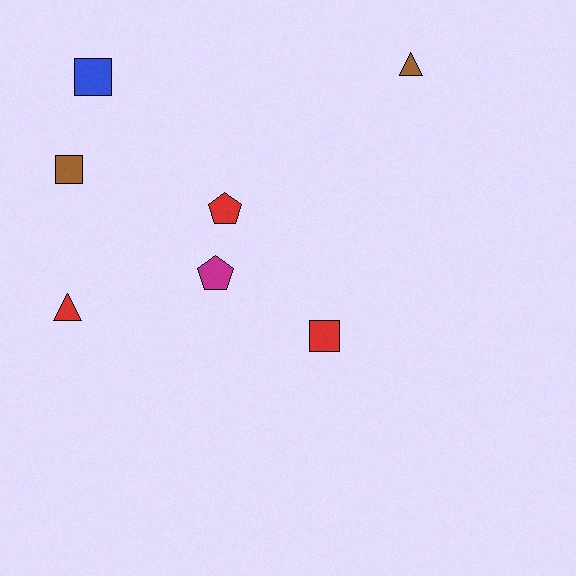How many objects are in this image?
There are 7 objects.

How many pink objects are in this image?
There are no pink objects.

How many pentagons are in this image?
There are 2 pentagons.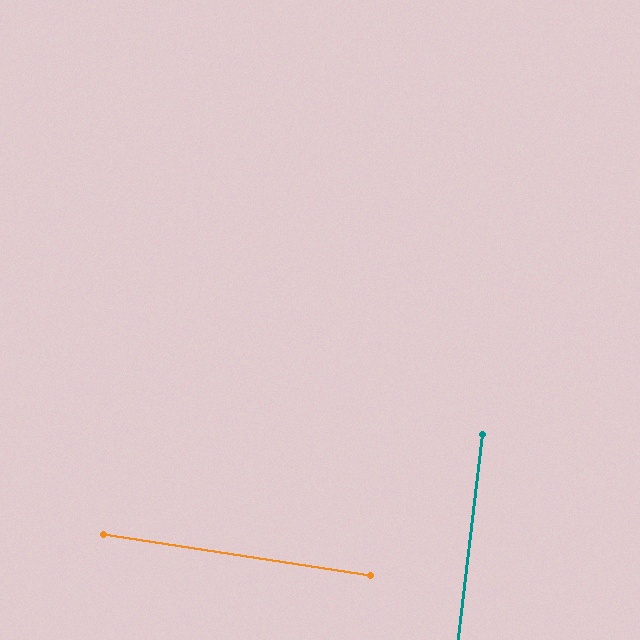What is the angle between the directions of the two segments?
Approximately 88 degrees.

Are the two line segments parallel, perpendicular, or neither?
Perpendicular — they meet at approximately 88°.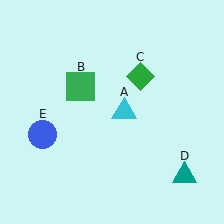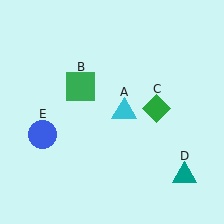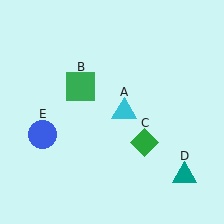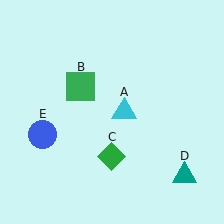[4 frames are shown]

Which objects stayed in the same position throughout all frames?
Cyan triangle (object A) and green square (object B) and teal triangle (object D) and blue circle (object E) remained stationary.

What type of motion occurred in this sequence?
The green diamond (object C) rotated clockwise around the center of the scene.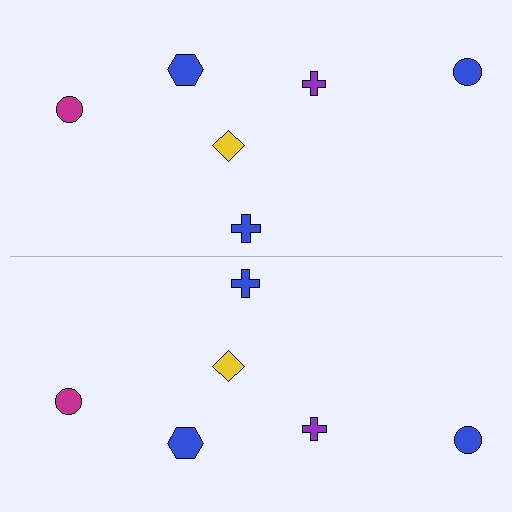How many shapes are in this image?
There are 12 shapes in this image.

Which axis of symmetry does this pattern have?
The pattern has a horizontal axis of symmetry running through the center of the image.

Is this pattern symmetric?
Yes, this pattern has bilateral (reflection) symmetry.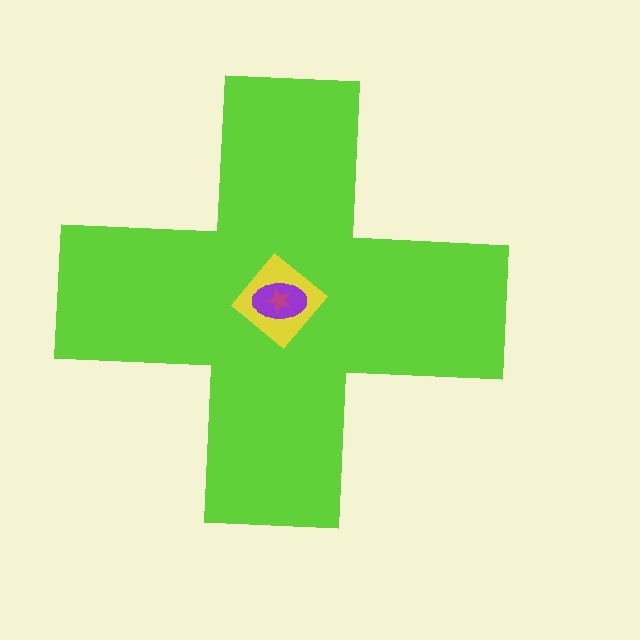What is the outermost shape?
The lime cross.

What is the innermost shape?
The magenta star.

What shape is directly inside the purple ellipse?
The magenta star.